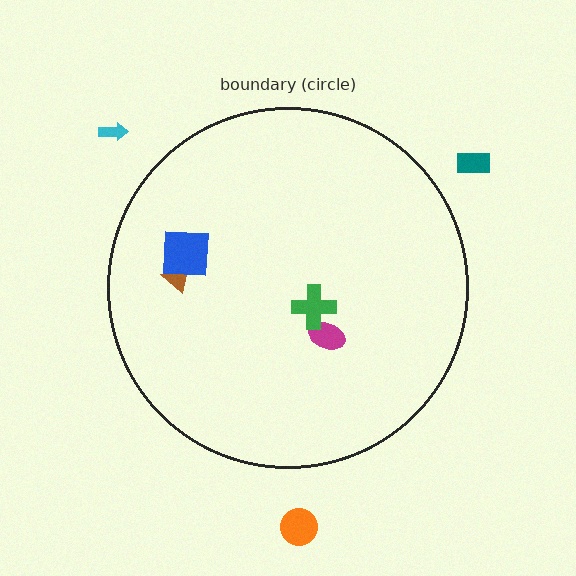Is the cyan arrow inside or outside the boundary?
Outside.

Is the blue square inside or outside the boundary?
Inside.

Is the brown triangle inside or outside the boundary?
Inside.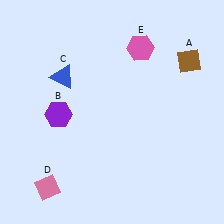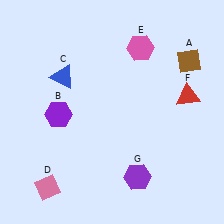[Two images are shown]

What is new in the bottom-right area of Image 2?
A purple hexagon (G) was added in the bottom-right area of Image 2.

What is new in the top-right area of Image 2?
A red triangle (F) was added in the top-right area of Image 2.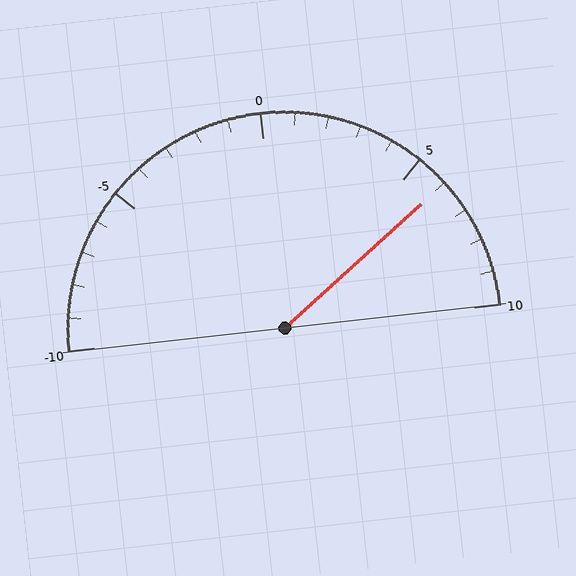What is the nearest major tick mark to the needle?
The nearest major tick mark is 5.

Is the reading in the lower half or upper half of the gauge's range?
The reading is in the upper half of the range (-10 to 10).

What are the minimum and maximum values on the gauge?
The gauge ranges from -10 to 10.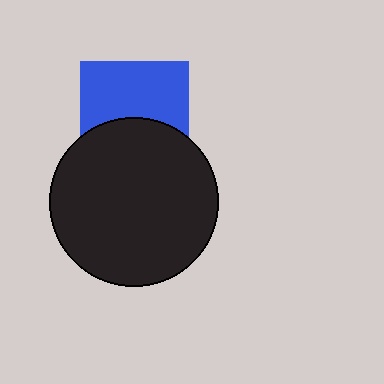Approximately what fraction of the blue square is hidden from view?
Roughly 44% of the blue square is hidden behind the black circle.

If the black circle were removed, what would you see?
You would see the complete blue square.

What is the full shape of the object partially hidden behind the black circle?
The partially hidden object is a blue square.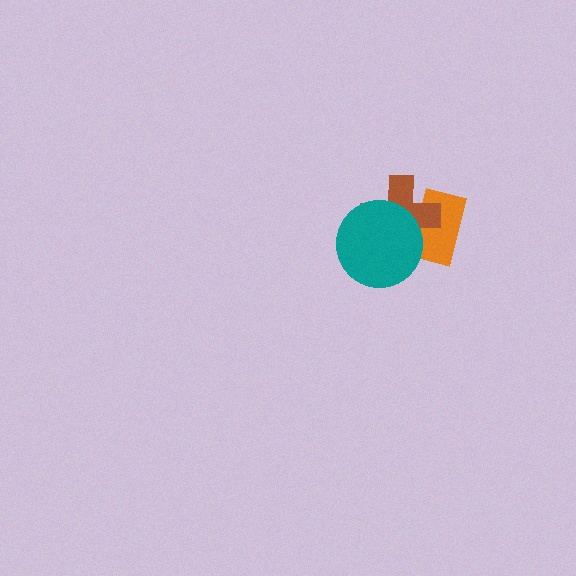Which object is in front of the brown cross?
The teal circle is in front of the brown cross.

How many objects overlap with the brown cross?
2 objects overlap with the brown cross.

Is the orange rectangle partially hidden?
Yes, it is partially covered by another shape.